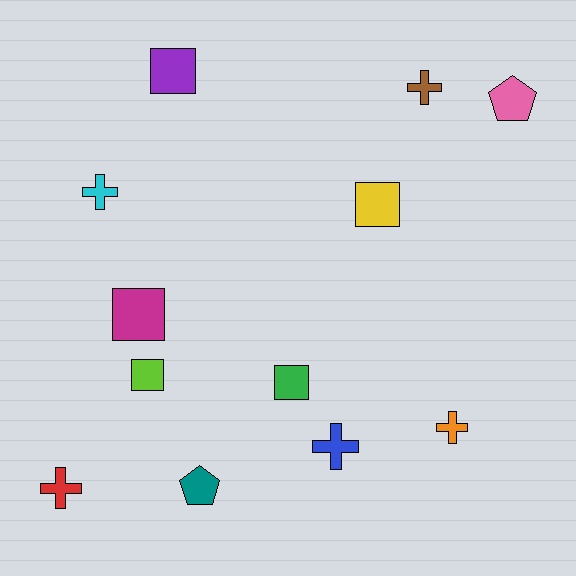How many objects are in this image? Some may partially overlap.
There are 12 objects.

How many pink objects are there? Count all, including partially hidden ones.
There is 1 pink object.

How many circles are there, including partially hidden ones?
There are no circles.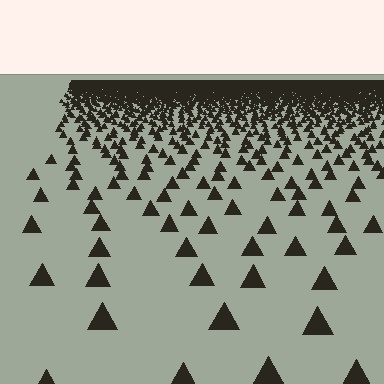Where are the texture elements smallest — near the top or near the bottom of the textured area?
Near the top.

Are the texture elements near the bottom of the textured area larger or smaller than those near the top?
Larger. Near the bottom, elements are closer to the viewer and appear at a bigger on-screen size.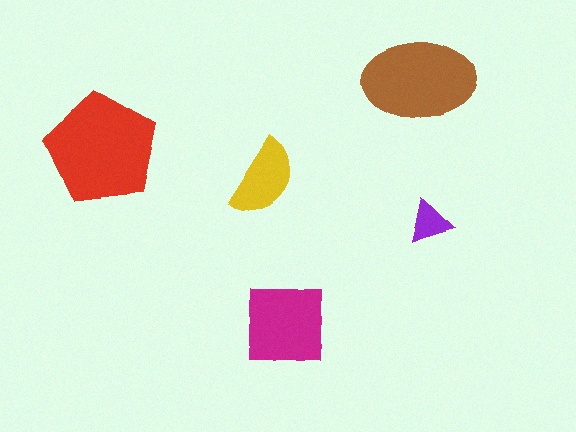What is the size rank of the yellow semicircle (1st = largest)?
4th.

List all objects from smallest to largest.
The purple triangle, the yellow semicircle, the magenta square, the brown ellipse, the red pentagon.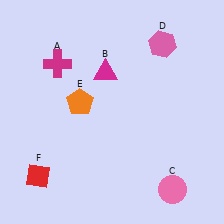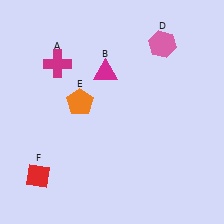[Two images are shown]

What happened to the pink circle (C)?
The pink circle (C) was removed in Image 2. It was in the bottom-right area of Image 1.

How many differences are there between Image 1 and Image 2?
There is 1 difference between the two images.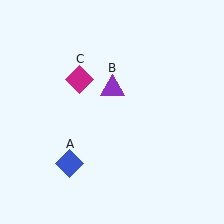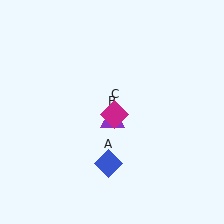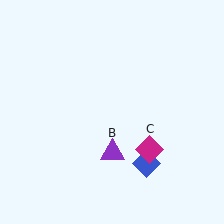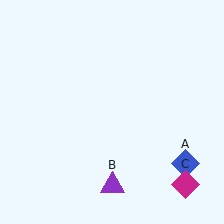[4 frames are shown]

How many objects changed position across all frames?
3 objects changed position: blue diamond (object A), purple triangle (object B), magenta diamond (object C).